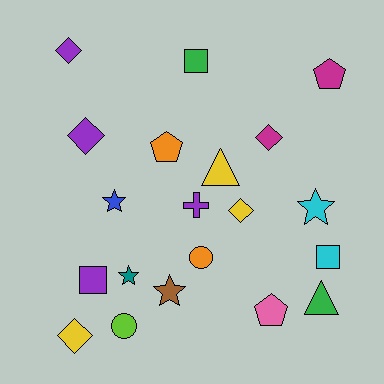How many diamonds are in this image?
There are 5 diamonds.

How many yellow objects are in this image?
There are 3 yellow objects.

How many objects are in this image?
There are 20 objects.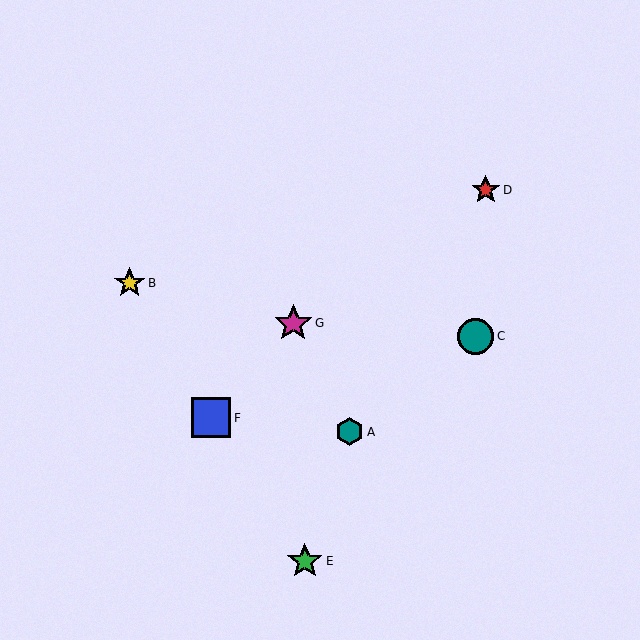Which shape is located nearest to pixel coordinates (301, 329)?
The magenta star (labeled G) at (293, 323) is nearest to that location.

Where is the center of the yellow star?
The center of the yellow star is at (130, 283).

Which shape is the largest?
The blue square (labeled F) is the largest.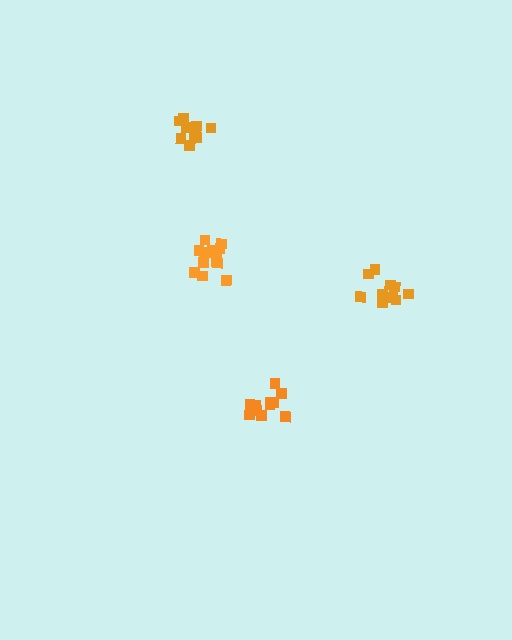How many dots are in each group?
Group 1: 11 dots, Group 2: 10 dots, Group 3: 11 dots, Group 4: 14 dots (46 total).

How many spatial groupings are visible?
There are 4 spatial groupings.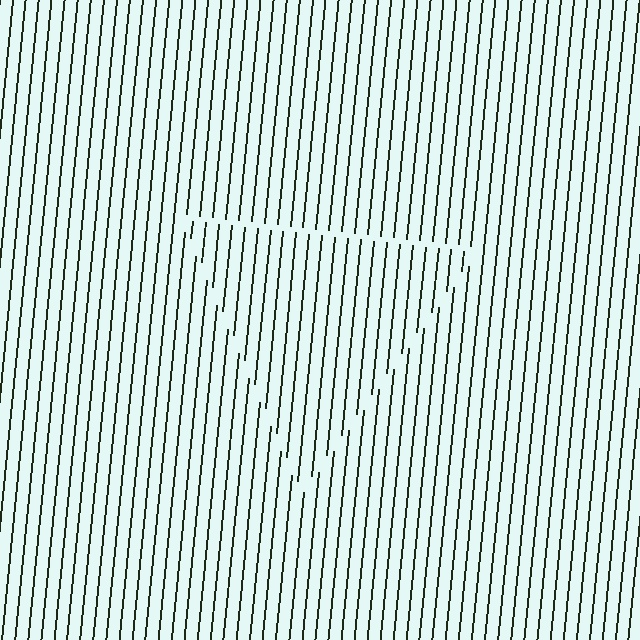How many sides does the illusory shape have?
3 sides — the line-ends trace a triangle.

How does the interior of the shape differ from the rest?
The interior of the shape contains the same grating, shifted by half a period — the contour is defined by the phase discontinuity where line-ends from the inner and outer gratings abut.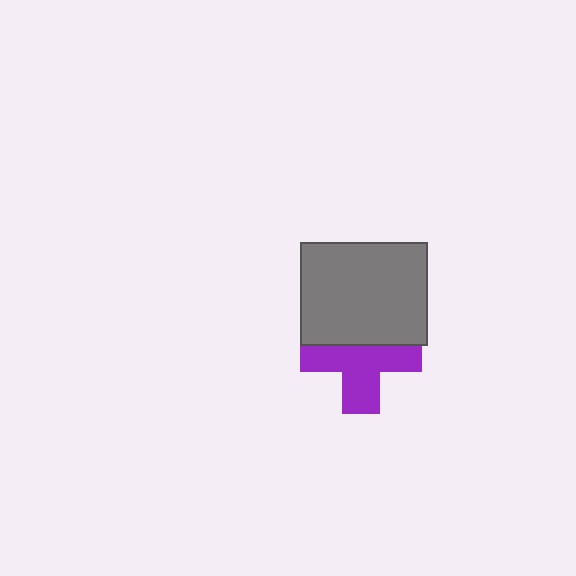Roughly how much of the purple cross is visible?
About half of it is visible (roughly 62%).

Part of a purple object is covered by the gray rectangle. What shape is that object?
It is a cross.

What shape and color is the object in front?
The object in front is a gray rectangle.